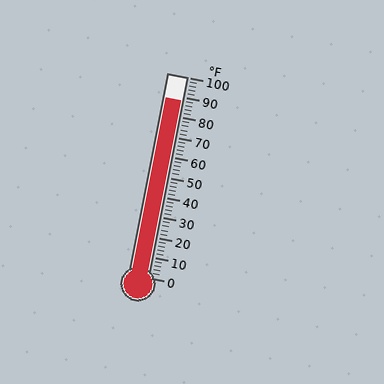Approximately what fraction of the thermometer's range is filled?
The thermometer is filled to approximately 90% of its range.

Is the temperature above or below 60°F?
The temperature is above 60°F.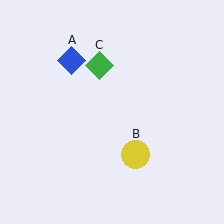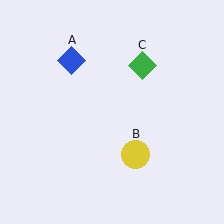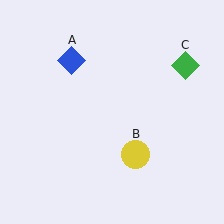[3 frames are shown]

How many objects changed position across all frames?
1 object changed position: green diamond (object C).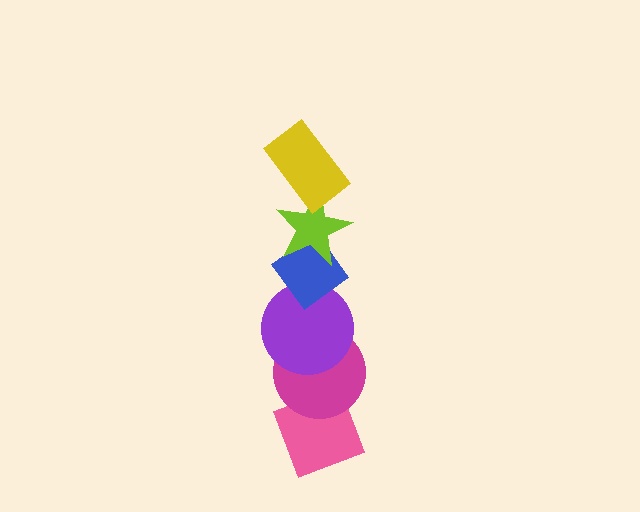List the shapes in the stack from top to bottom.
From top to bottom: the yellow rectangle, the lime star, the blue diamond, the purple circle, the magenta circle, the pink diamond.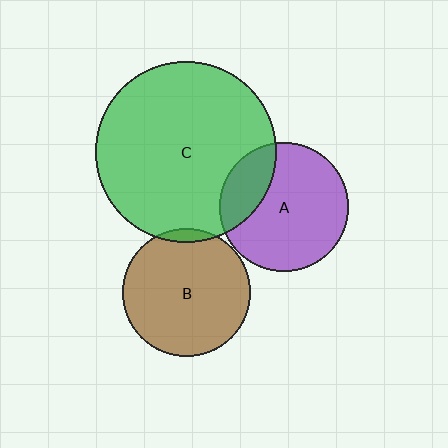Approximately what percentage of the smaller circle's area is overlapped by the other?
Approximately 25%.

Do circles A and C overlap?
Yes.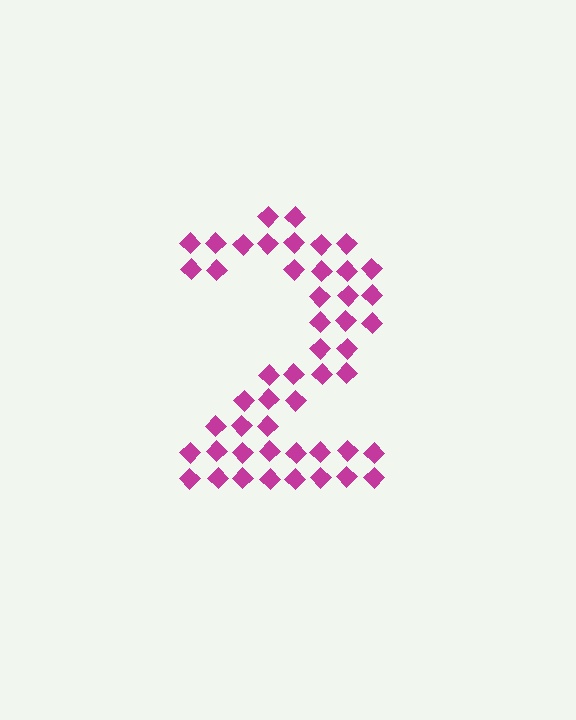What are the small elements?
The small elements are diamonds.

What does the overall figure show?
The overall figure shows the digit 2.